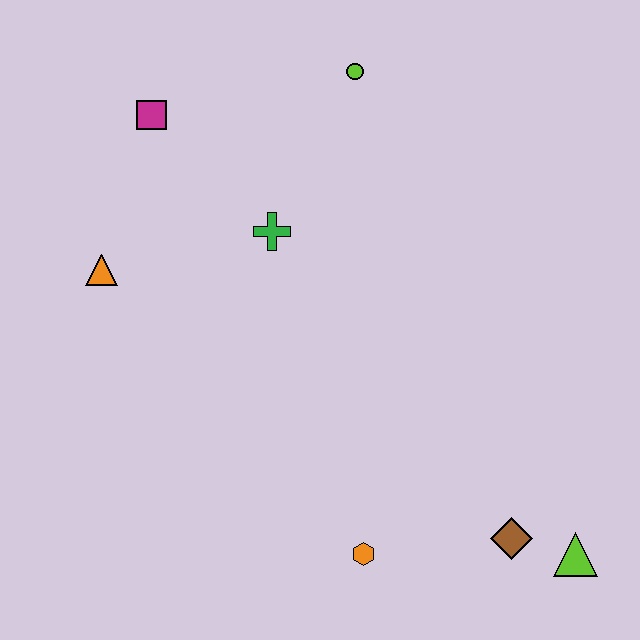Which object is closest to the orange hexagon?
The brown diamond is closest to the orange hexagon.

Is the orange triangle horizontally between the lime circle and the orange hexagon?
No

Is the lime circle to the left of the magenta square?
No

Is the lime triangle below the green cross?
Yes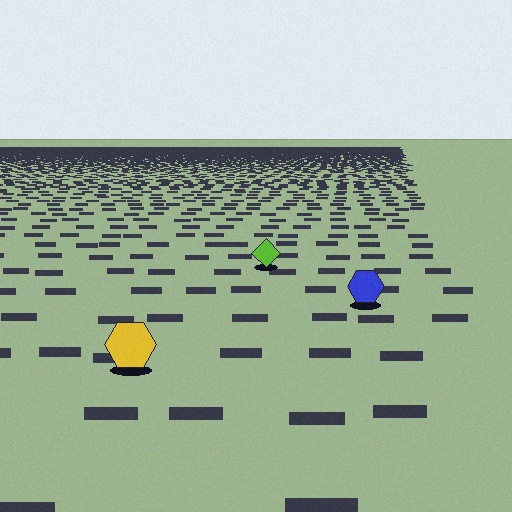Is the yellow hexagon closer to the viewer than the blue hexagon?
Yes. The yellow hexagon is closer — you can tell from the texture gradient: the ground texture is coarser near it.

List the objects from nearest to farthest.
From nearest to farthest: the yellow hexagon, the blue hexagon, the lime diamond.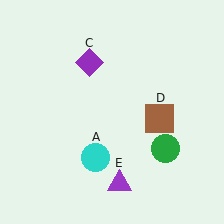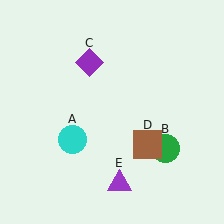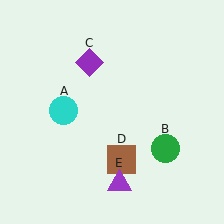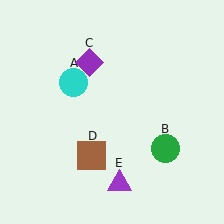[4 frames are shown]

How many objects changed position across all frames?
2 objects changed position: cyan circle (object A), brown square (object D).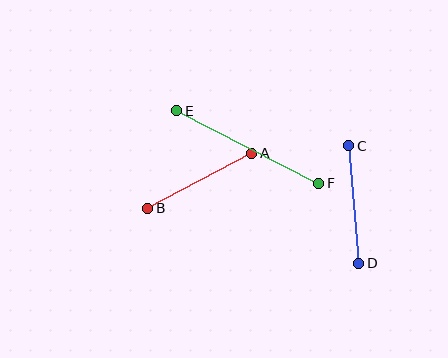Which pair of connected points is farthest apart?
Points E and F are farthest apart.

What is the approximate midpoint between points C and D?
The midpoint is at approximately (354, 204) pixels.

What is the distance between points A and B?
The distance is approximately 118 pixels.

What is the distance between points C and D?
The distance is approximately 118 pixels.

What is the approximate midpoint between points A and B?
The midpoint is at approximately (200, 181) pixels.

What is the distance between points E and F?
The distance is approximately 160 pixels.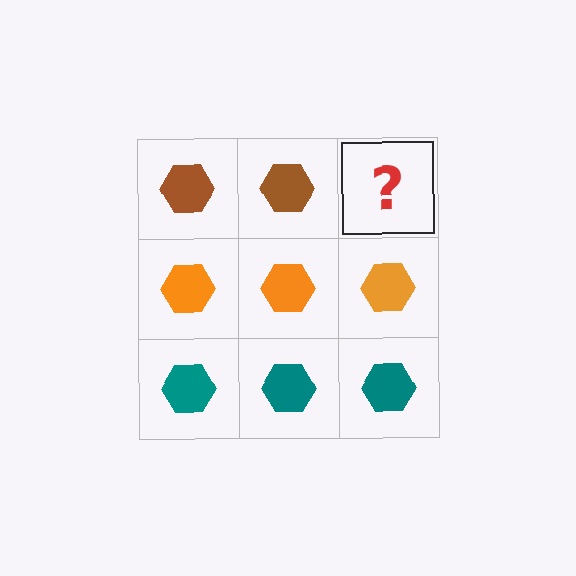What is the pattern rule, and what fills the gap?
The rule is that each row has a consistent color. The gap should be filled with a brown hexagon.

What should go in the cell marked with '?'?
The missing cell should contain a brown hexagon.